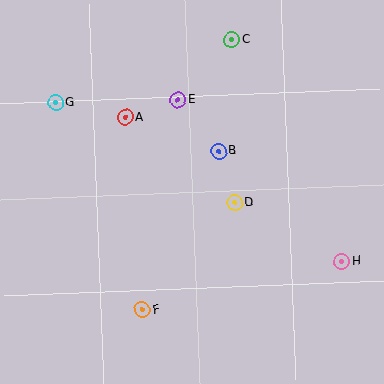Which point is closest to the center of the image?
Point D at (235, 203) is closest to the center.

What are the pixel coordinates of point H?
Point H is at (342, 261).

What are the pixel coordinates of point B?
Point B is at (219, 151).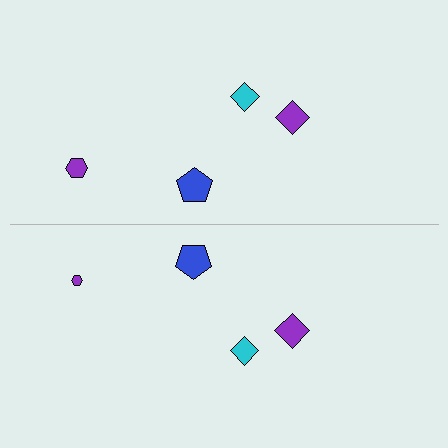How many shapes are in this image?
There are 8 shapes in this image.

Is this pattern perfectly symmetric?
No, the pattern is not perfectly symmetric. The purple hexagon on the bottom side has a different size than its mirror counterpart.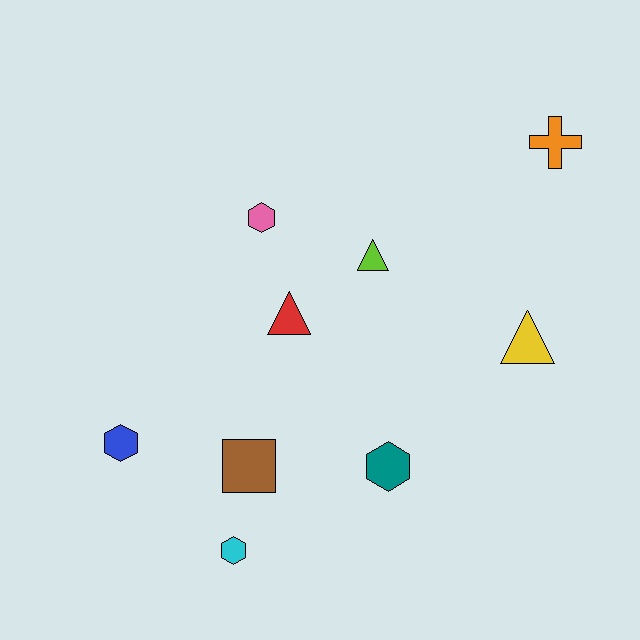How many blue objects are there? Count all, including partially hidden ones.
There is 1 blue object.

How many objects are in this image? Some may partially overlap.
There are 9 objects.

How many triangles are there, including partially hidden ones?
There are 3 triangles.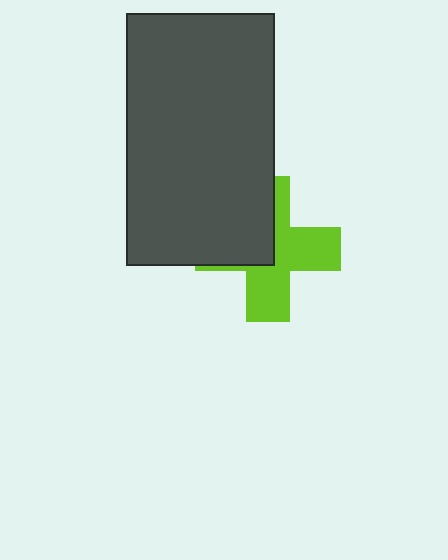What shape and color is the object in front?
The object in front is a dark gray rectangle.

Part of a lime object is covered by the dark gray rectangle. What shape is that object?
It is a cross.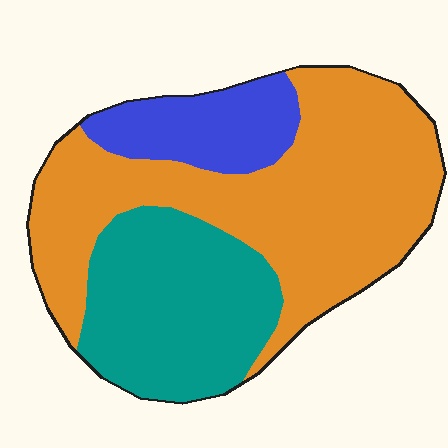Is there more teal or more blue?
Teal.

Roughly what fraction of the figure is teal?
Teal takes up between a sixth and a third of the figure.